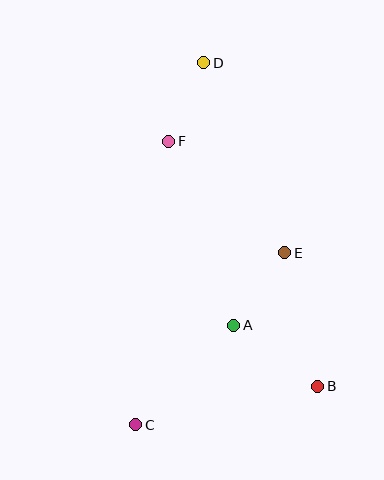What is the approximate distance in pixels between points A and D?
The distance between A and D is approximately 264 pixels.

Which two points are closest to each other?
Points D and F are closest to each other.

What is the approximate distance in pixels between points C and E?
The distance between C and E is approximately 228 pixels.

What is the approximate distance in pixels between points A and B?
The distance between A and B is approximately 104 pixels.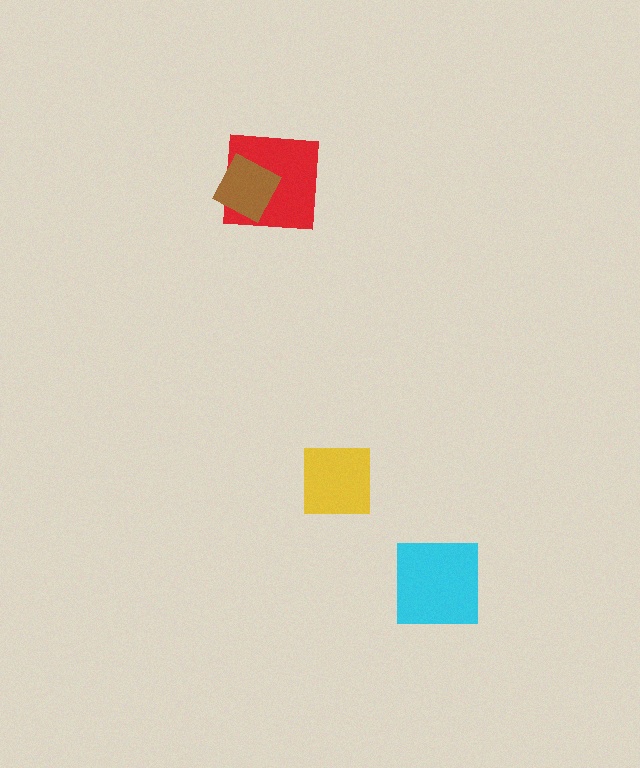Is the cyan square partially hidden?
No, no other shape covers it.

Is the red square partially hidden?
Yes, it is partially covered by another shape.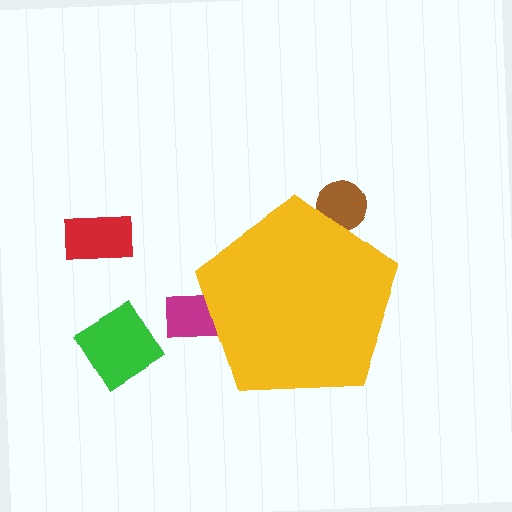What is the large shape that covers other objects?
A yellow pentagon.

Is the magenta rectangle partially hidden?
Yes, the magenta rectangle is partially hidden behind the yellow pentagon.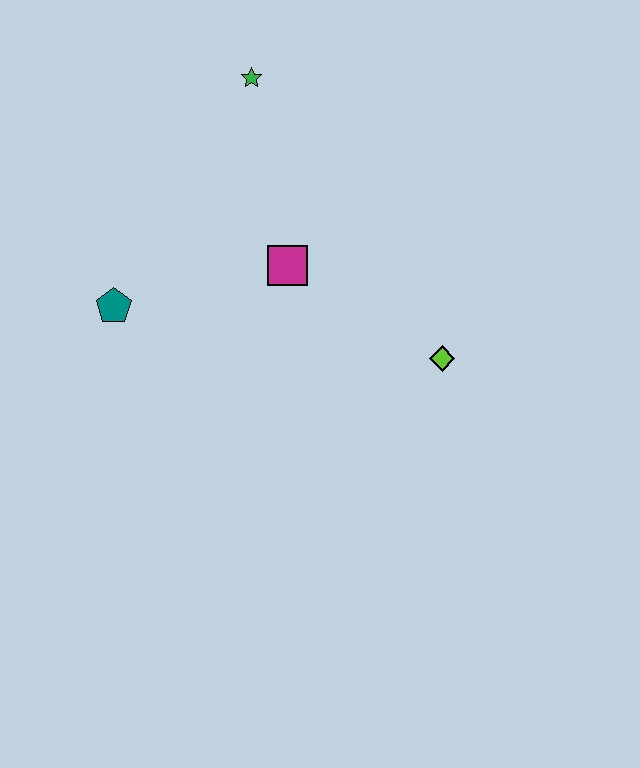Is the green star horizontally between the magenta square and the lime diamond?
No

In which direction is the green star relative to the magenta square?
The green star is above the magenta square.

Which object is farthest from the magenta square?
The green star is farthest from the magenta square.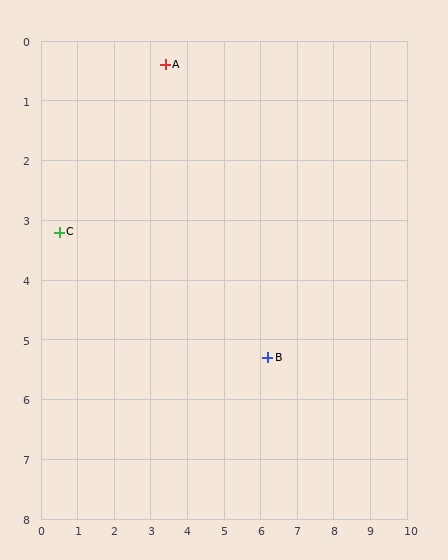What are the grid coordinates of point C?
Point C is at approximately (0.5, 3.2).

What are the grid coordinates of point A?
Point A is at approximately (3.4, 0.4).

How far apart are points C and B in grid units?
Points C and B are about 6.1 grid units apart.